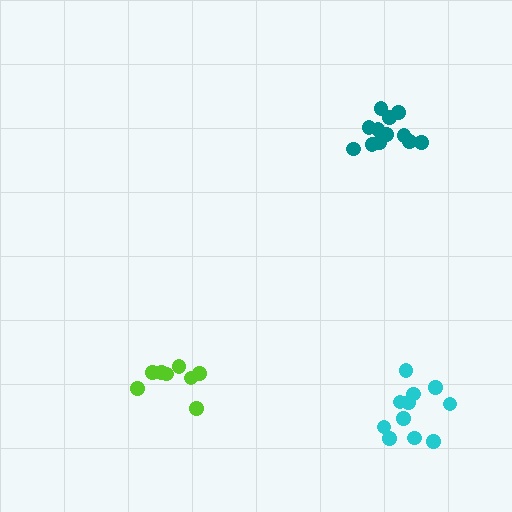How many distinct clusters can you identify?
There are 3 distinct clusters.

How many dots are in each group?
Group 1: 11 dots, Group 2: 12 dots, Group 3: 9 dots (32 total).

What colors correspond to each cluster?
The clusters are colored: cyan, teal, lime.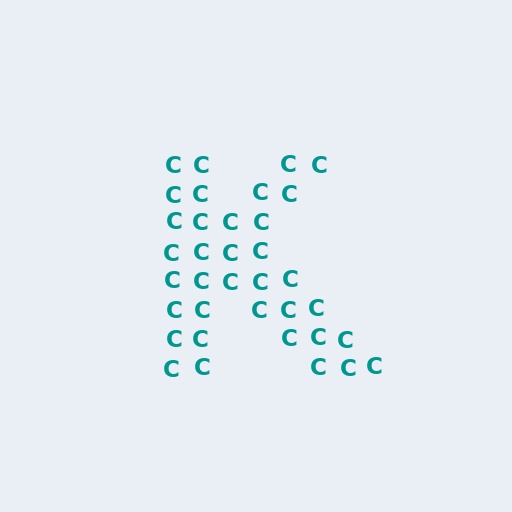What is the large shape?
The large shape is the letter K.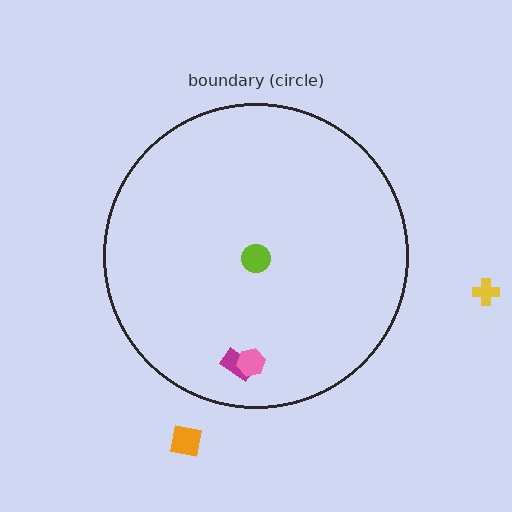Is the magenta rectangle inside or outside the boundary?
Inside.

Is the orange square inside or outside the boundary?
Outside.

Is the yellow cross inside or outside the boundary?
Outside.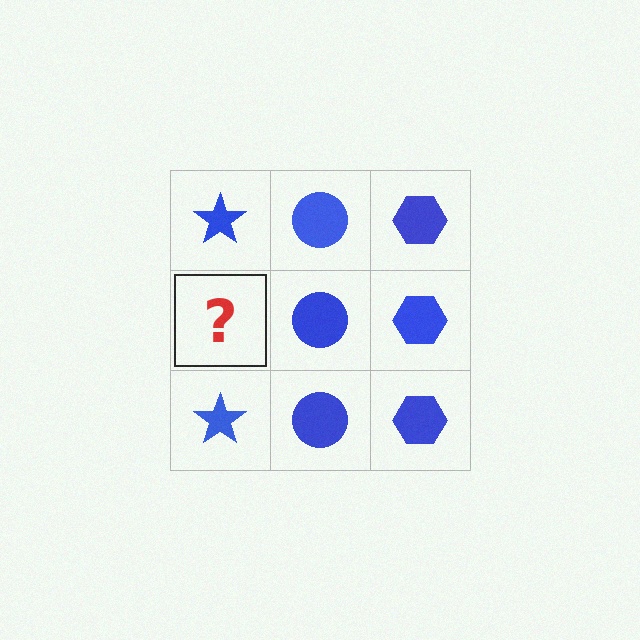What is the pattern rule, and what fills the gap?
The rule is that each column has a consistent shape. The gap should be filled with a blue star.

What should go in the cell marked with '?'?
The missing cell should contain a blue star.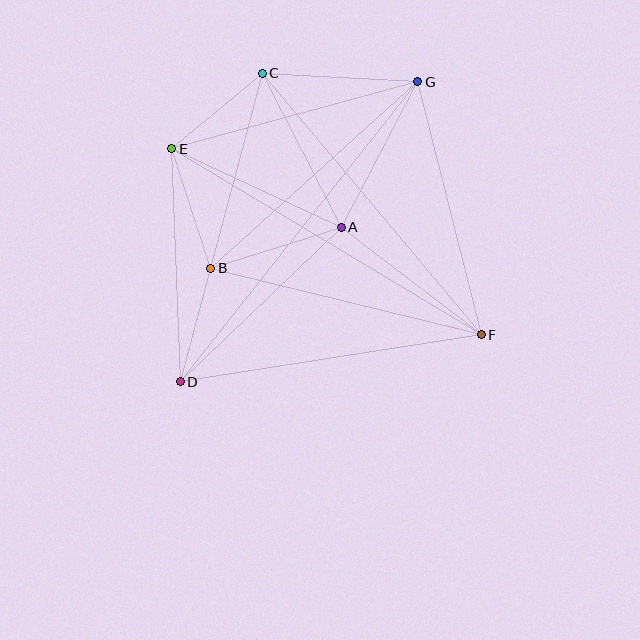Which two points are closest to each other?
Points B and D are closest to each other.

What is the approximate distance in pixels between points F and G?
The distance between F and G is approximately 261 pixels.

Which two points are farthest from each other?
Points D and G are farthest from each other.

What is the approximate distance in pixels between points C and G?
The distance between C and G is approximately 156 pixels.